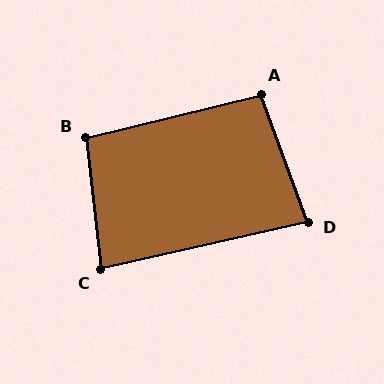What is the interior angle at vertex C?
Approximately 84 degrees (acute).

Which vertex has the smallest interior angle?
D, at approximately 83 degrees.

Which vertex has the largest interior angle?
B, at approximately 97 degrees.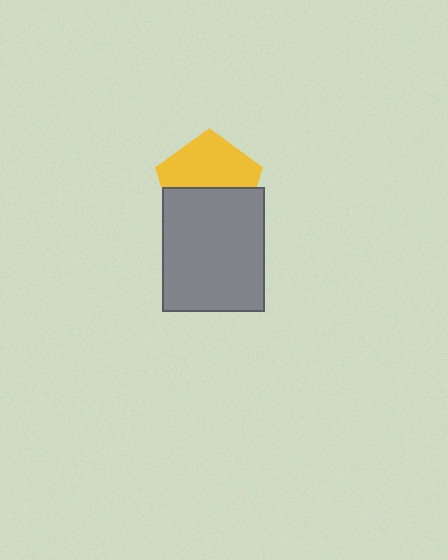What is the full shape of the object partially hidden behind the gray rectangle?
The partially hidden object is a yellow pentagon.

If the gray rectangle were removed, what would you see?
You would see the complete yellow pentagon.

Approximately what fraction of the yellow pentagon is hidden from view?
Roughly 46% of the yellow pentagon is hidden behind the gray rectangle.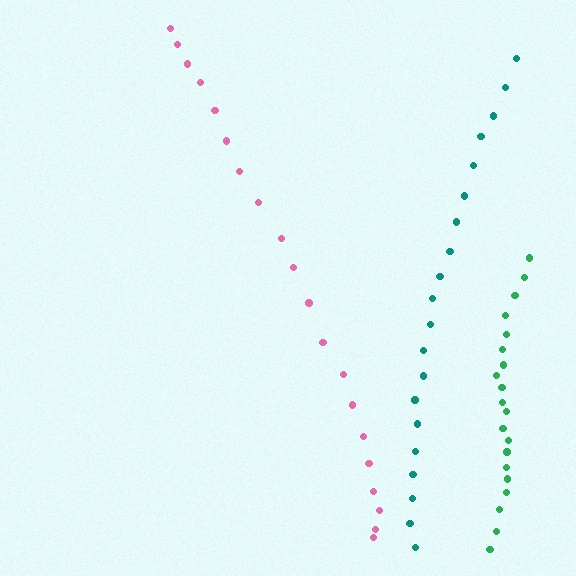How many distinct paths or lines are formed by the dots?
There are 3 distinct paths.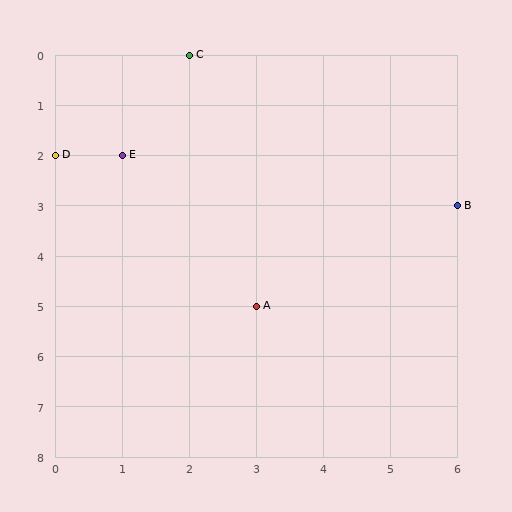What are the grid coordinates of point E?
Point E is at grid coordinates (1, 2).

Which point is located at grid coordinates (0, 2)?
Point D is at (0, 2).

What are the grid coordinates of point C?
Point C is at grid coordinates (2, 0).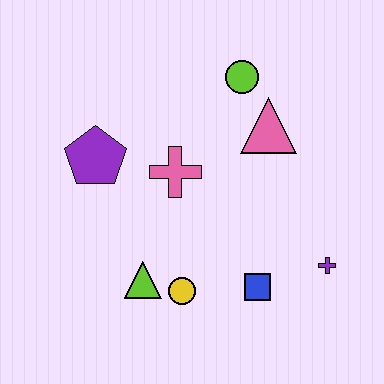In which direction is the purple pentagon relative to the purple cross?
The purple pentagon is to the left of the purple cross.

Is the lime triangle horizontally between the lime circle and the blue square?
No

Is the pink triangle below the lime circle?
Yes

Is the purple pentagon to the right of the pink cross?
No